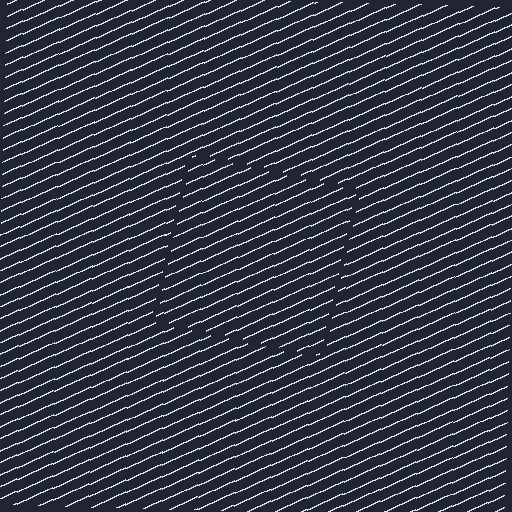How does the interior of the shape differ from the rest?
The interior of the shape contains the same grating, shifted by half a period — the contour is defined by the phase discontinuity where line-ends from the inner and outer gratings abut.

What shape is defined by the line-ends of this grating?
An illusory square. The interior of the shape contains the same grating, shifted by half a period — the contour is defined by the phase discontinuity where line-ends from the inner and outer gratings abut.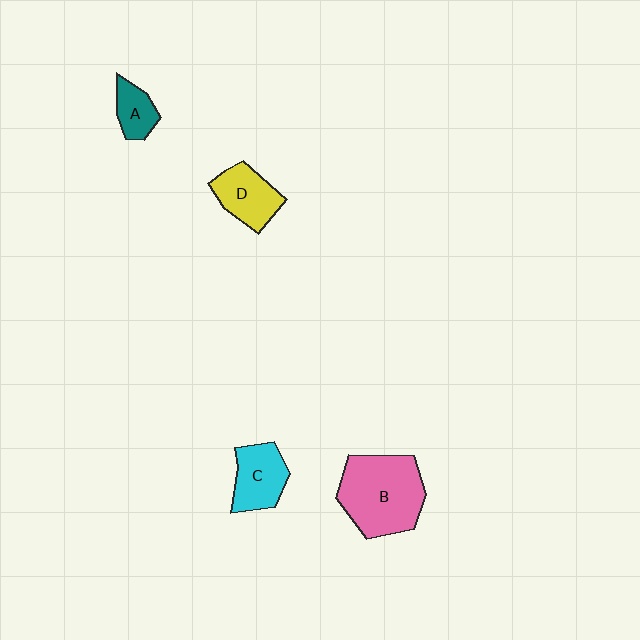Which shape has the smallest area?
Shape A (teal).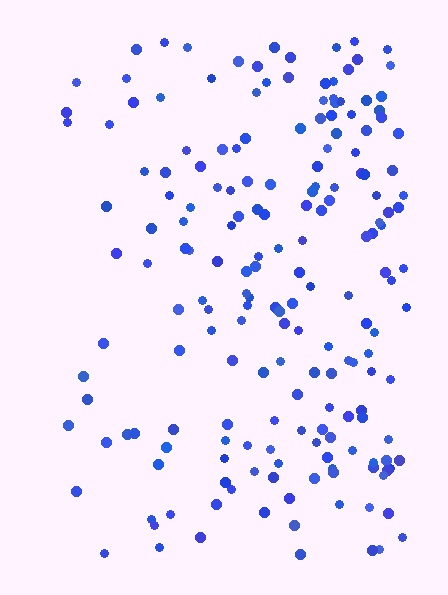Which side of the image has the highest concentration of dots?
The right.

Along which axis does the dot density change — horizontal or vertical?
Horizontal.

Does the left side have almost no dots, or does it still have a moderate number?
Still a moderate number, just noticeably fewer than the right.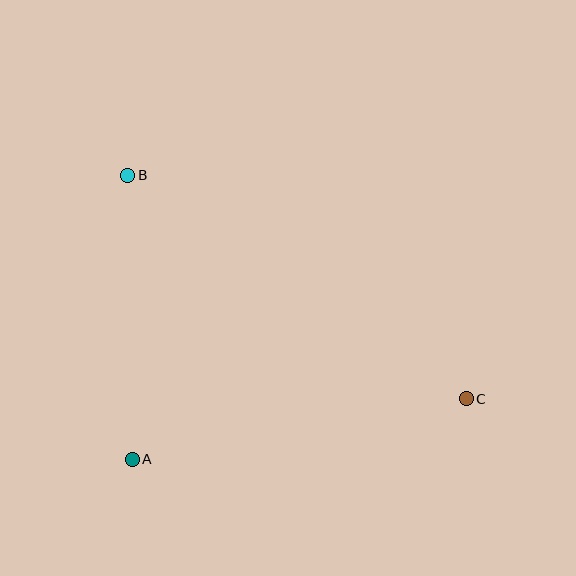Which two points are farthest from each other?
Points B and C are farthest from each other.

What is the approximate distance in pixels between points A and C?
The distance between A and C is approximately 339 pixels.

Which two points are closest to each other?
Points A and B are closest to each other.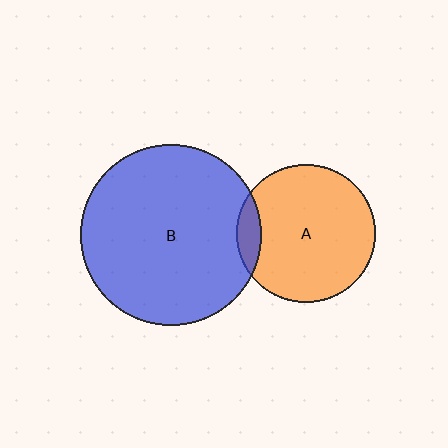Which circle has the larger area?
Circle B (blue).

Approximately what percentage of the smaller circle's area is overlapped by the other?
Approximately 10%.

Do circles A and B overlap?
Yes.